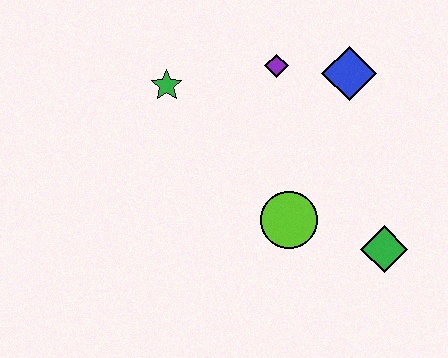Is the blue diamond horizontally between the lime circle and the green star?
No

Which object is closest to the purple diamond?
The blue diamond is closest to the purple diamond.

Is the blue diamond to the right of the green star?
Yes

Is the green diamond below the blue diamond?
Yes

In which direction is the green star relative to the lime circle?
The green star is above the lime circle.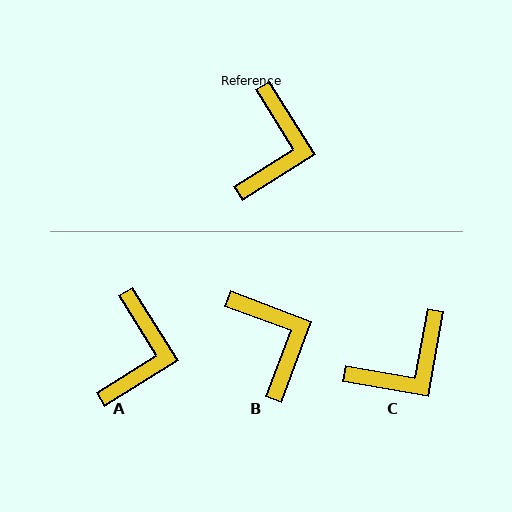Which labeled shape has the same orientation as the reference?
A.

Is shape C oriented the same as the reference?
No, it is off by about 42 degrees.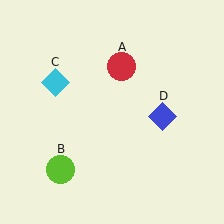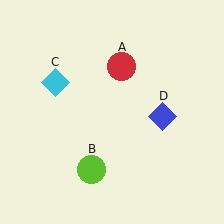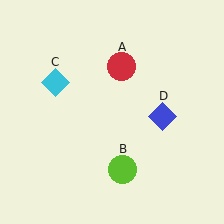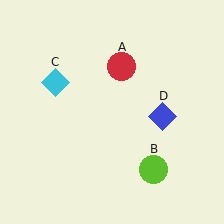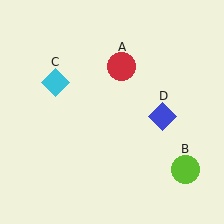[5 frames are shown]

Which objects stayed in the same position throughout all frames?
Red circle (object A) and cyan diamond (object C) and blue diamond (object D) remained stationary.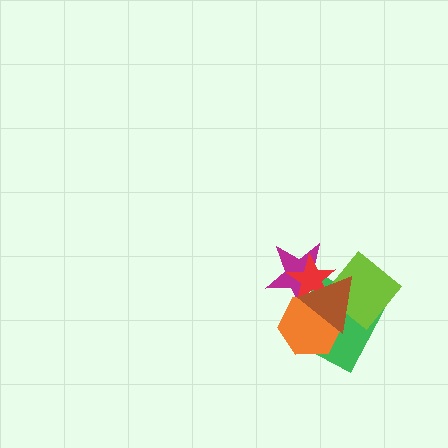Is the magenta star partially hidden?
Yes, it is partially covered by another shape.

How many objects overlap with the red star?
5 objects overlap with the red star.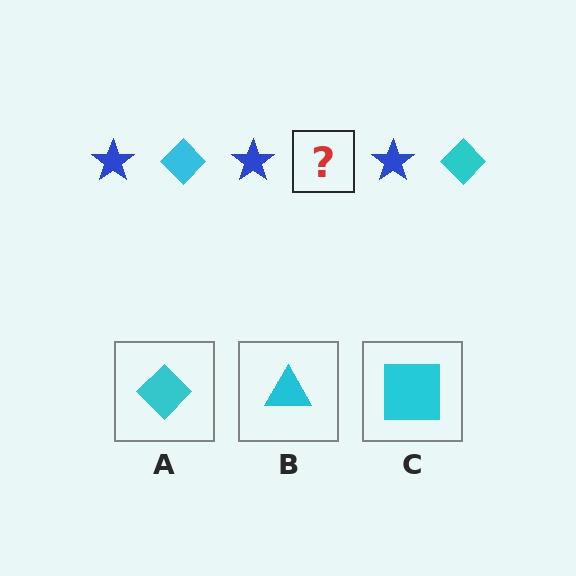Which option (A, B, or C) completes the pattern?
A.